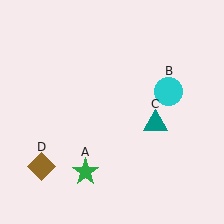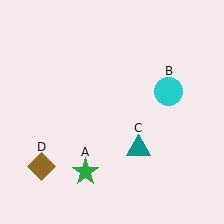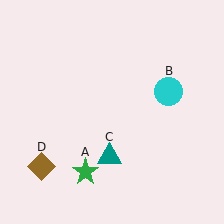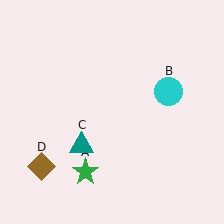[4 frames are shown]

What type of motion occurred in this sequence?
The teal triangle (object C) rotated clockwise around the center of the scene.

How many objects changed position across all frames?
1 object changed position: teal triangle (object C).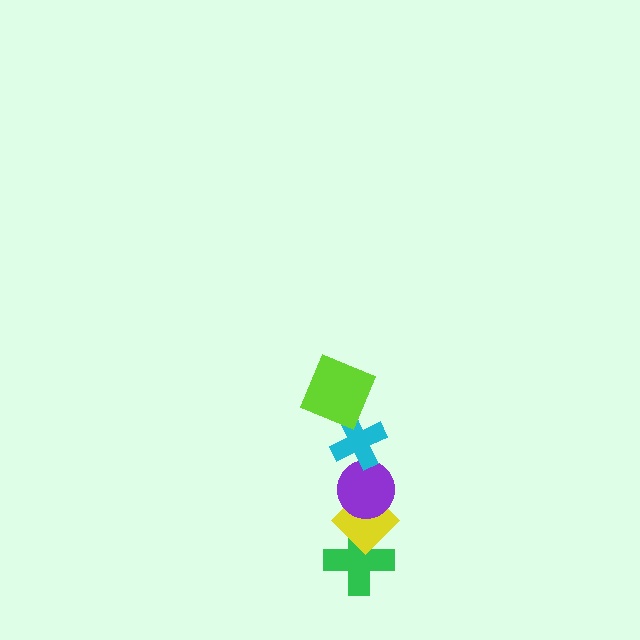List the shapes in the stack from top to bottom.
From top to bottom: the lime square, the cyan cross, the purple circle, the yellow diamond, the green cross.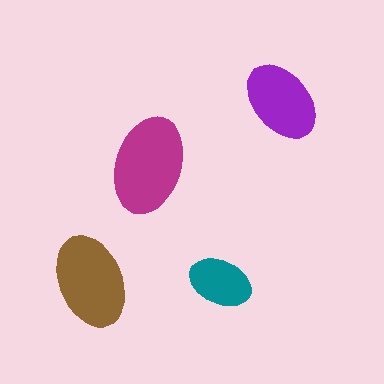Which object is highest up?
The purple ellipse is topmost.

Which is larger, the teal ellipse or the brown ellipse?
The brown one.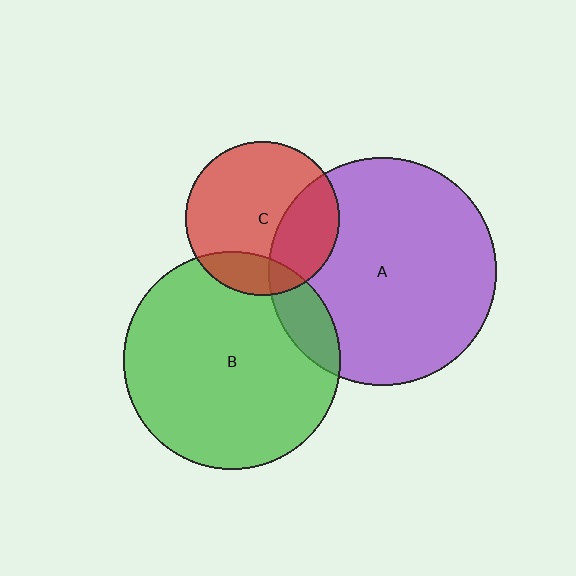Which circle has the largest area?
Circle A (purple).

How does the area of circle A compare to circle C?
Approximately 2.2 times.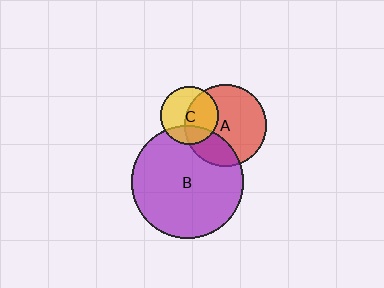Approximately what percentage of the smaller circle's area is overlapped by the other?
Approximately 25%.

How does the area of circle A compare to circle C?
Approximately 2.0 times.